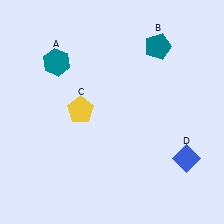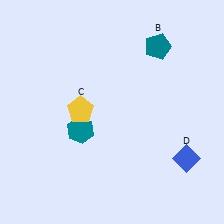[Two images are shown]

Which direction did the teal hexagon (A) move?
The teal hexagon (A) moved down.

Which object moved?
The teal hexagon (A) moved down.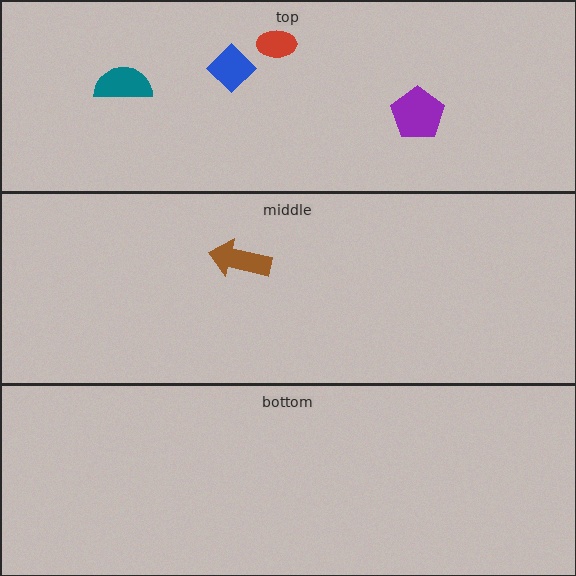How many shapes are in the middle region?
1.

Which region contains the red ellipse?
The top region.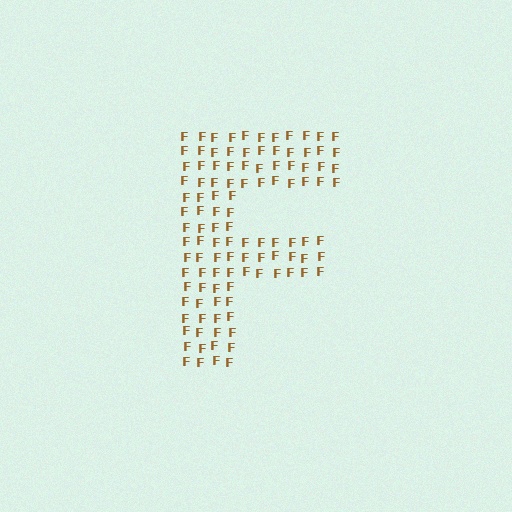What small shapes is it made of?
It is made of small letter F's.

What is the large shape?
The large shape is the letter F.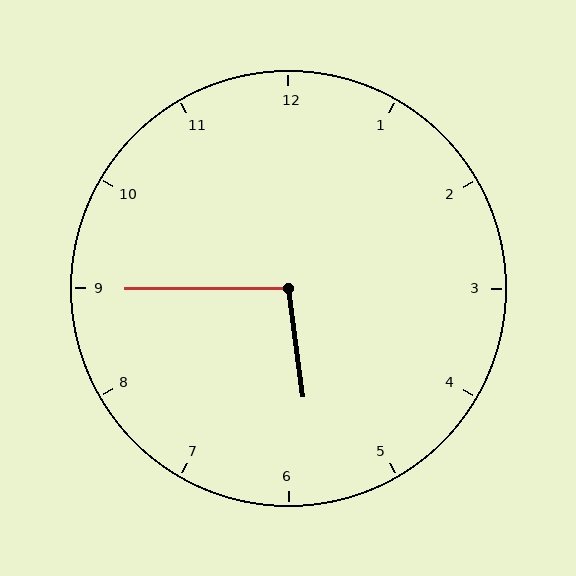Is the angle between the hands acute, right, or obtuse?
It is obtuse.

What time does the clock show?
5:45.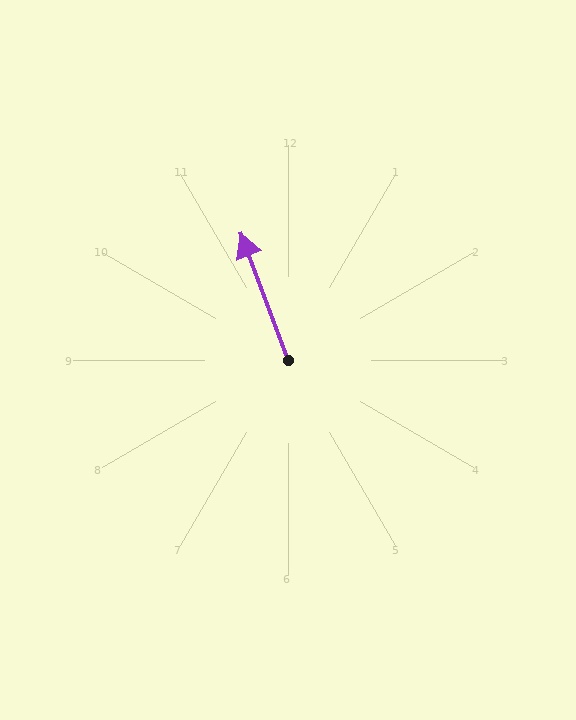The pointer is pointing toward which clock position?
Roughly 11 o'clock.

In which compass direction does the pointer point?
North.